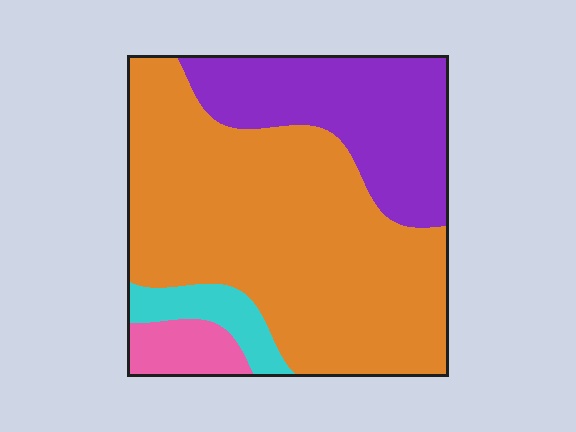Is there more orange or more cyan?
Orange.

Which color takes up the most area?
Orange, at roughly 60%.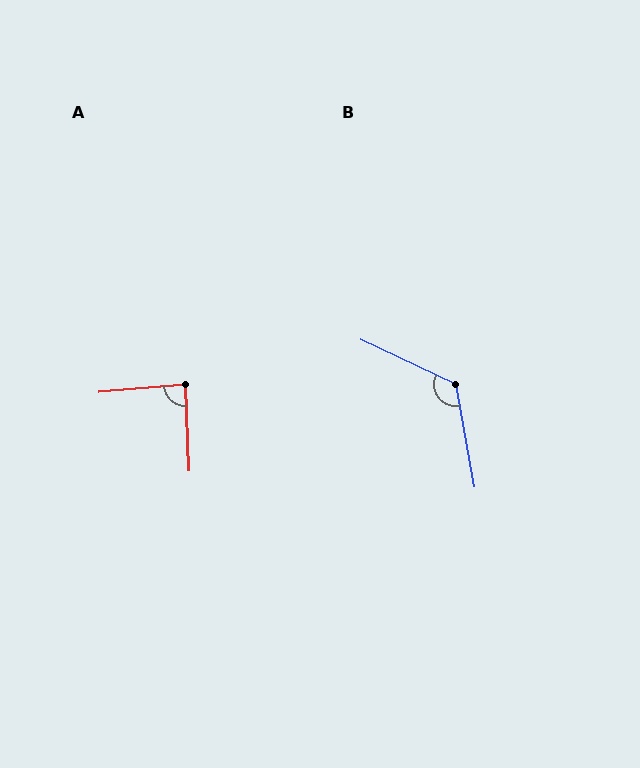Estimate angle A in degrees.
Approximately 88 degrees.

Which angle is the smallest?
A, at approximately 88 degrees.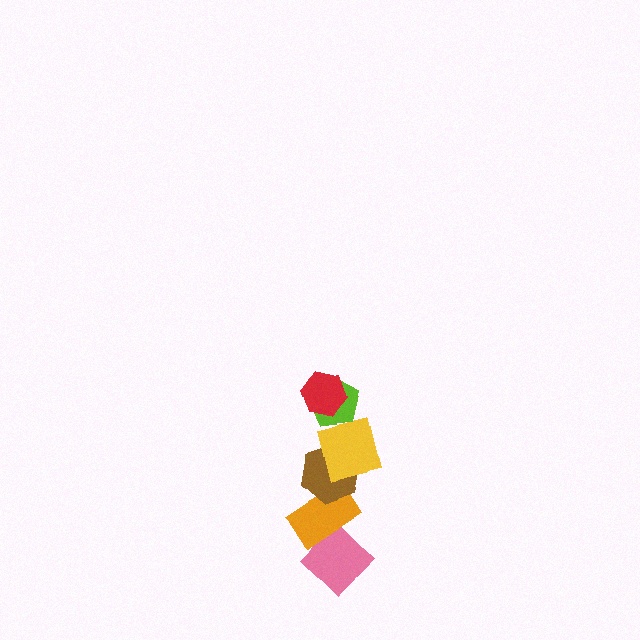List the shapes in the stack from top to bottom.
From top to bottom: the red hexagon, the lime pentagon, the yellow square, the brown hexagon, the orange rectangle, the pink diamond.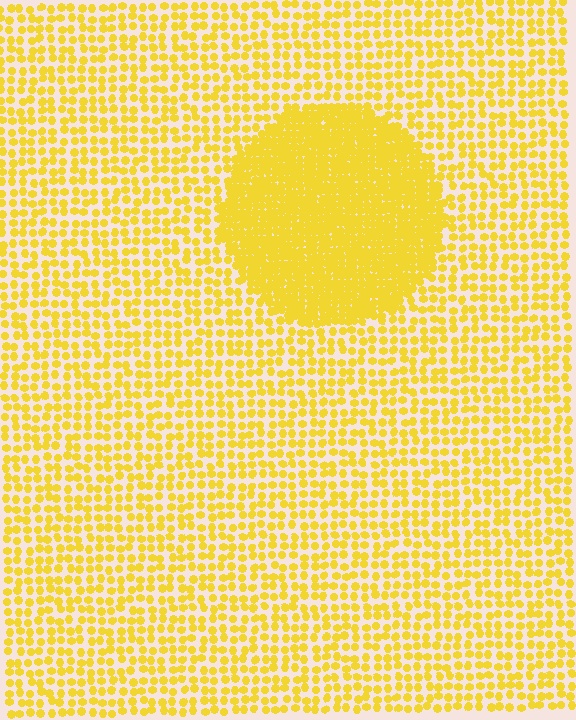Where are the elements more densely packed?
The elements are more densely packed inside the circle boundary.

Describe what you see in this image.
The image contains small yellow elements arranged at two different densities. A circle-shaped region is visible where the elements are more densely packed than the surrounding area.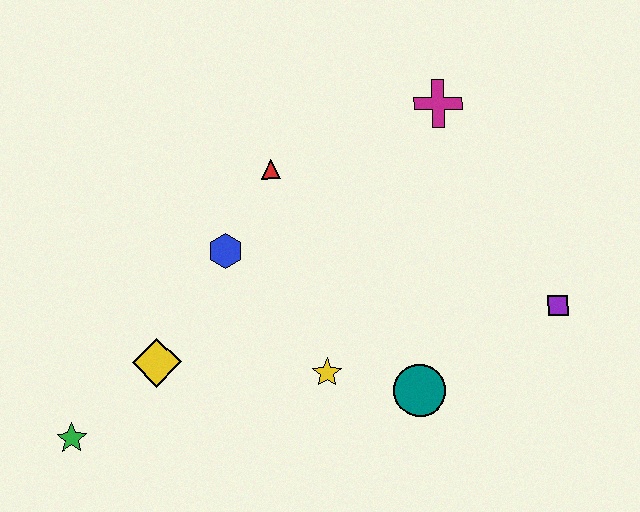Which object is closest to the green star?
The yellow diamond is closest to the green star.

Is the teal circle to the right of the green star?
Yes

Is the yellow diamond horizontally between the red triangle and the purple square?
No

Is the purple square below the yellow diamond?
No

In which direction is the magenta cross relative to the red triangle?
The magenta cross is to the right of the red triangle.